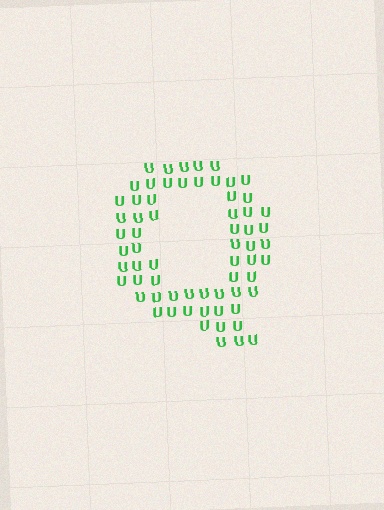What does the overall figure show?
The overall figure shows the letter Q.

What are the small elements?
The small elements are letter U's.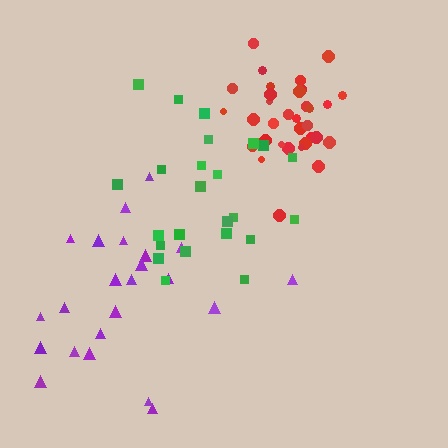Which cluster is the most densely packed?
Red.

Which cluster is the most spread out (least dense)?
Purple.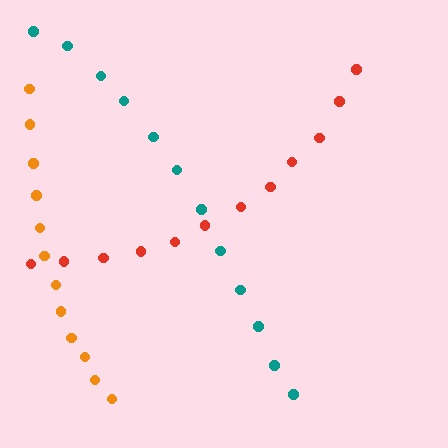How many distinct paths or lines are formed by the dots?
There are 3 distinct paths.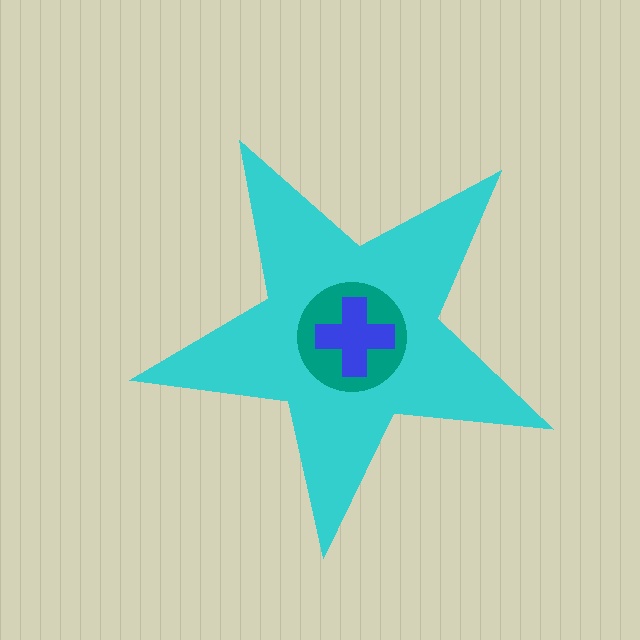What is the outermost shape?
The cyan star.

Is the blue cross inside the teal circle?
Yes.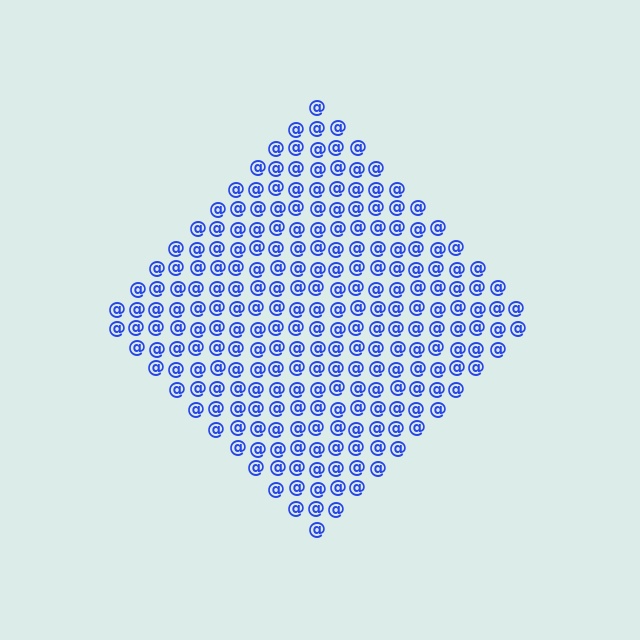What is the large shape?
The large shape is a diamond.